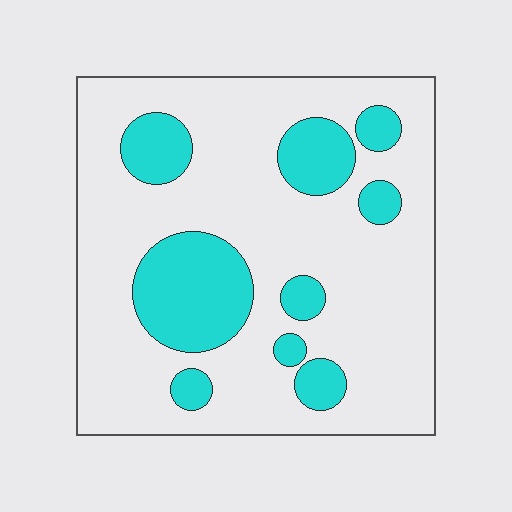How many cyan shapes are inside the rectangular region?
9.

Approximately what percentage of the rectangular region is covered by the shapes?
Approximately 25%.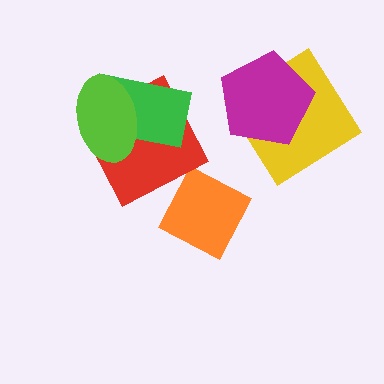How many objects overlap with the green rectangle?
2 objects overlap with the green rectangle.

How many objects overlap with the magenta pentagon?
1 object overlaps with the magenta pentagon.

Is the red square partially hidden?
Yes, it is partially covered by another shape.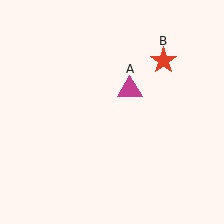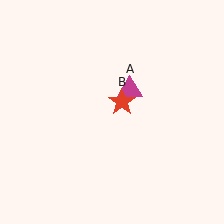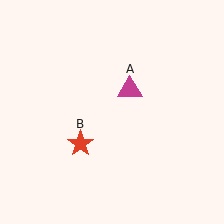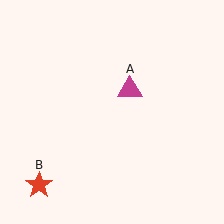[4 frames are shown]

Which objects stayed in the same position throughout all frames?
Magenta triangle (object A) remained stationary.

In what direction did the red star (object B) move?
The red star (object B) moved down and to the left.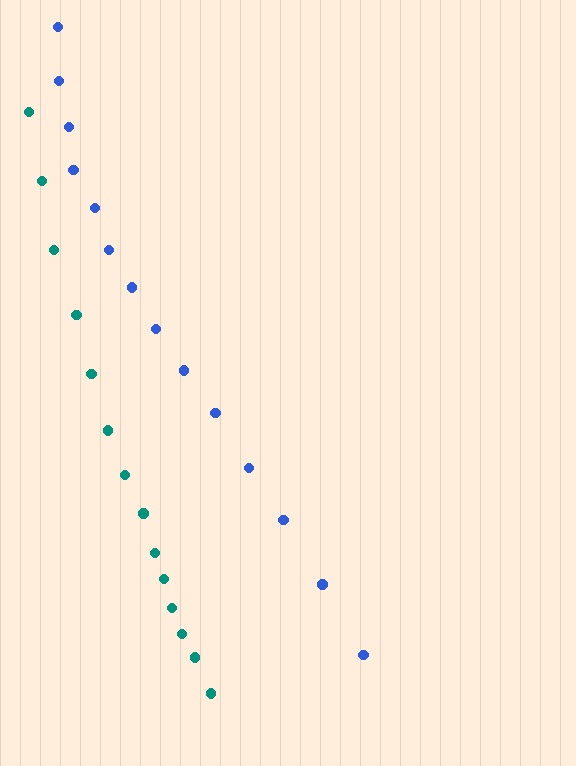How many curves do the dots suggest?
There are 2 distinct paths.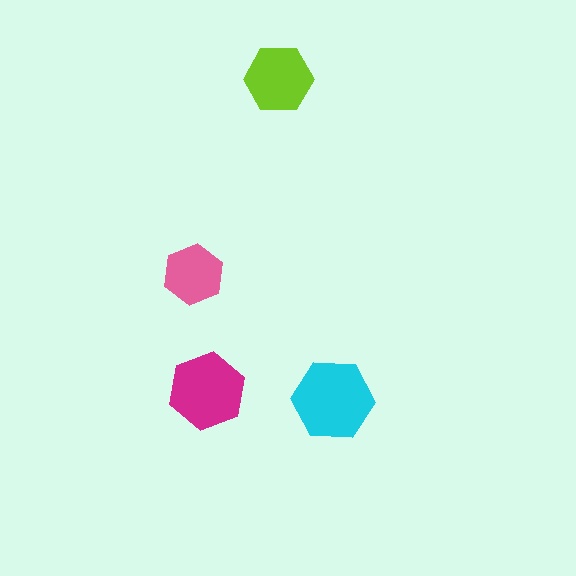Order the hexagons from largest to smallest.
the cyan one, the magenta one, the lime one, the pink one.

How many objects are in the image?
There are 4 objects in the image.